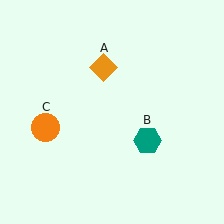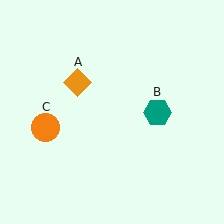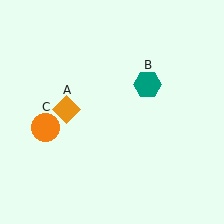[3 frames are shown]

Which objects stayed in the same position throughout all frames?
Orange circle (object C) remained stationary.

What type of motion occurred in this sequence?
The orange diamond (object A), teal hexagon (object B) rotated counterclockwise around the center of the scene.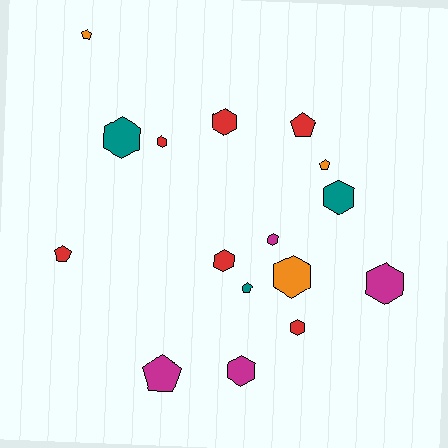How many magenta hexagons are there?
There are 3 magenta hexagons.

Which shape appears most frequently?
Hexagon, with 10 objects.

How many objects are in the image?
There are 16 objects.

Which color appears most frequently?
Red, with 6 objects.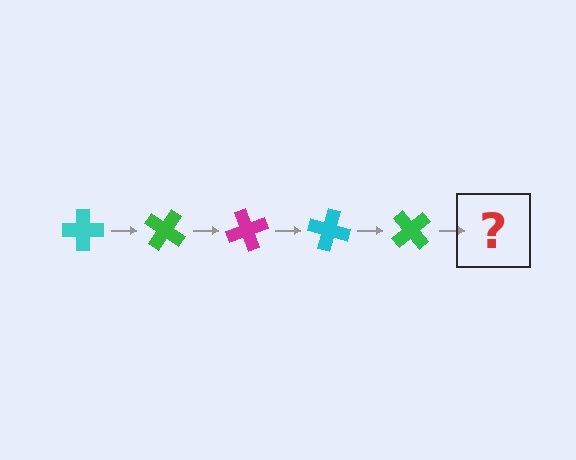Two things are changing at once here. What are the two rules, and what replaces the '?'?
The two rules are that it rotates 35 degrees each step and the color cycles through cyan, green, and magenta. The '?' should be a magenta cross, rotated 175 degrees from the start.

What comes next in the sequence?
The next element should be a magenta cross, rotated 175 degrees from the start.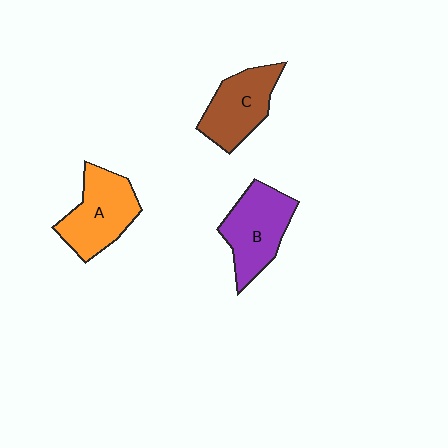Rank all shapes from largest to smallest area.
From largest to smallest: B (purple), A (orange), C (brown).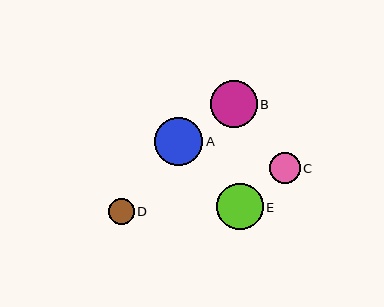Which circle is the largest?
Circle A is the largest with a size of approximately 48 pixels.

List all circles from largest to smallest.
From largest to smallest: A, B, E, C, D.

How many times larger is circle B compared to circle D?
Circle B is approximately 1.8 times the size of circle D.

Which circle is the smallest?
Circle D is the smallest with a size of approximately 26 pixels.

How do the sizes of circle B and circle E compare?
Circle B and circle E are approximately the same size.